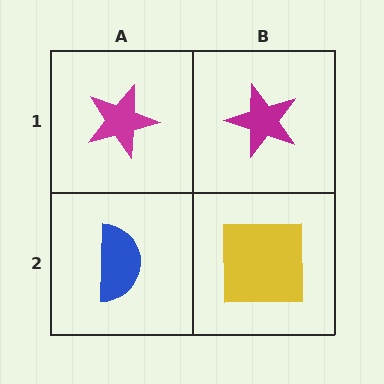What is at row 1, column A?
A magenta star.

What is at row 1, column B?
A magenta star.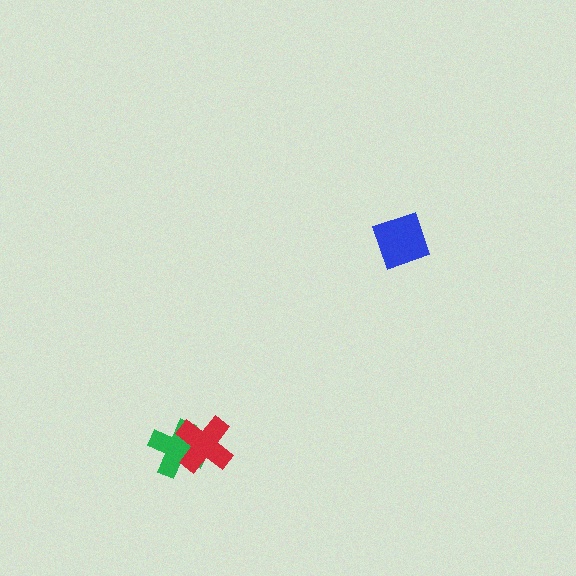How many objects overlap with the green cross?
1 object overlaps with the green cross.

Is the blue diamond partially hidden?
No, no other shape covers it.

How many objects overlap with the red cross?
1 object overlaps with the red cross.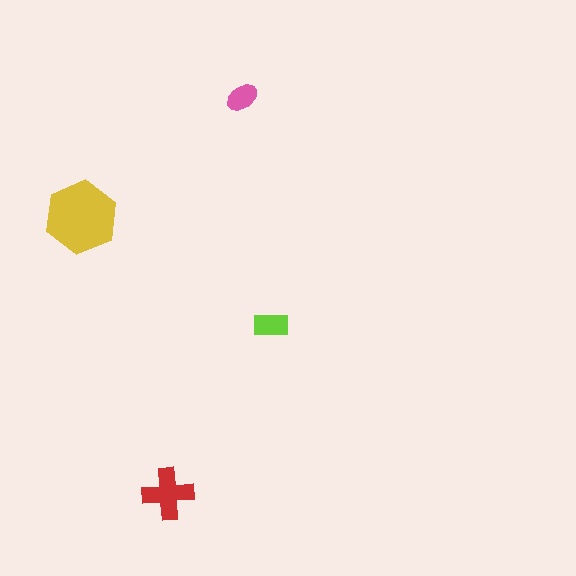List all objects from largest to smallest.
The yellow hexagon, the red cross, the lime rectangle, the pink ellipse.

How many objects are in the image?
There are 4 objects in the image.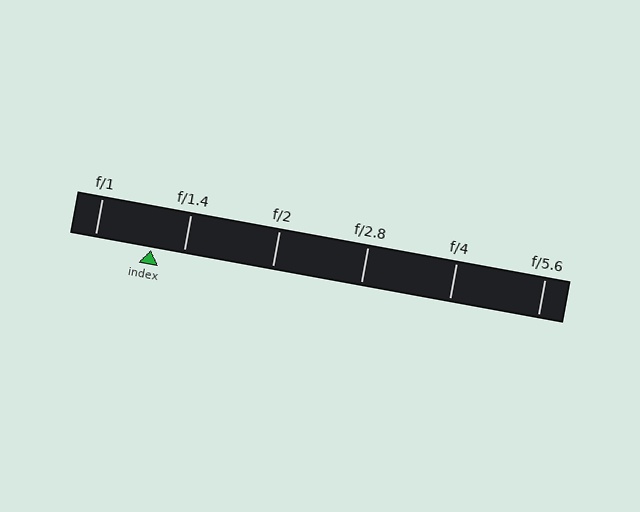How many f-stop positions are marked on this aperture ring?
There are 6 f-stop positions marked.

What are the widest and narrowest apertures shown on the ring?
The widest aperture shown is f/1 and the narrowest is f/5.6.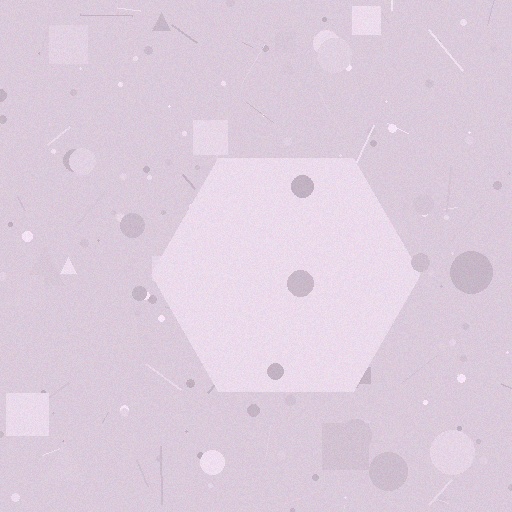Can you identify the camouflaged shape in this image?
The camouflaged shape is a hexagon.